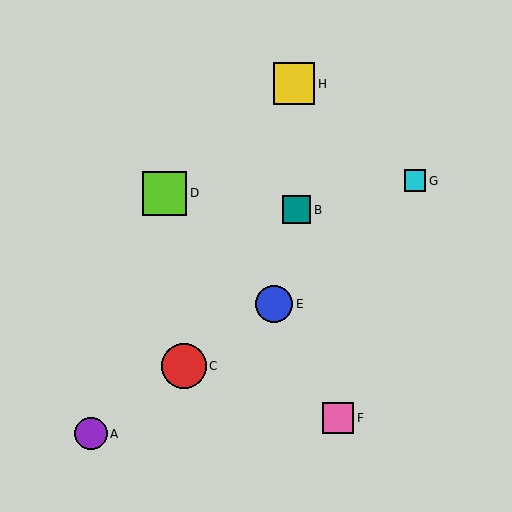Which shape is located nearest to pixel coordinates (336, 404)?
The pink square (labeled F) at (338, 418) is nearest to that location.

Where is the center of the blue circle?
The center of the blue circle is at (274, 304).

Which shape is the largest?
The red circle (labeled C) is the largest.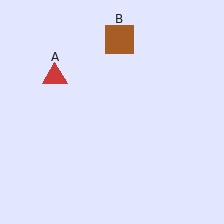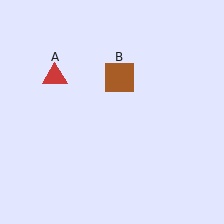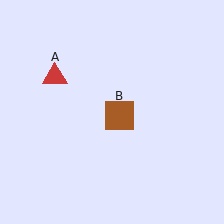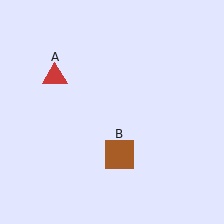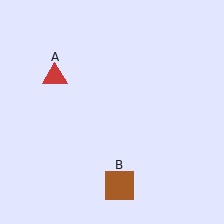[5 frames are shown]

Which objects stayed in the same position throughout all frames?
Red triangle (object A) remained stationary.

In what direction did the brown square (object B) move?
The brown square (object B) moved down.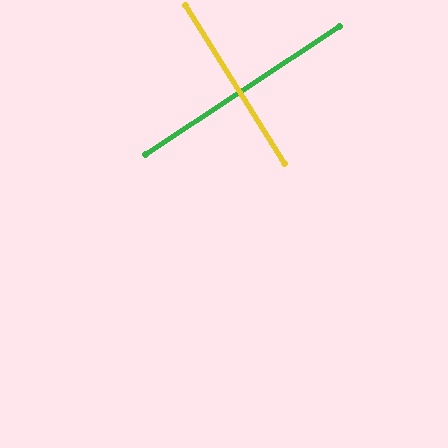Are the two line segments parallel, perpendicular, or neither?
Perpendicular — they meet at approximately 89°.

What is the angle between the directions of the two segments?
Approximately 89 degrees.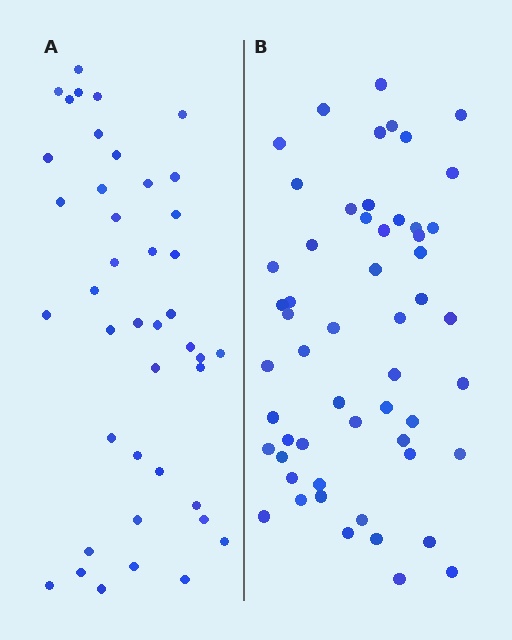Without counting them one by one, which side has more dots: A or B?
Region B (the right region) has more dots.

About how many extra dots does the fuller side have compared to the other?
Region B has approximately 15 more dots than region A.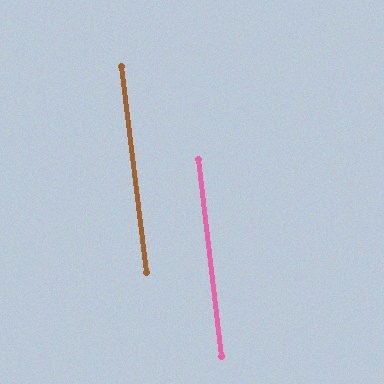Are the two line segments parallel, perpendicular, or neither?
Parallel — their directions differ by only 0.4°.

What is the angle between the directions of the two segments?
Approximately 0 degrees.